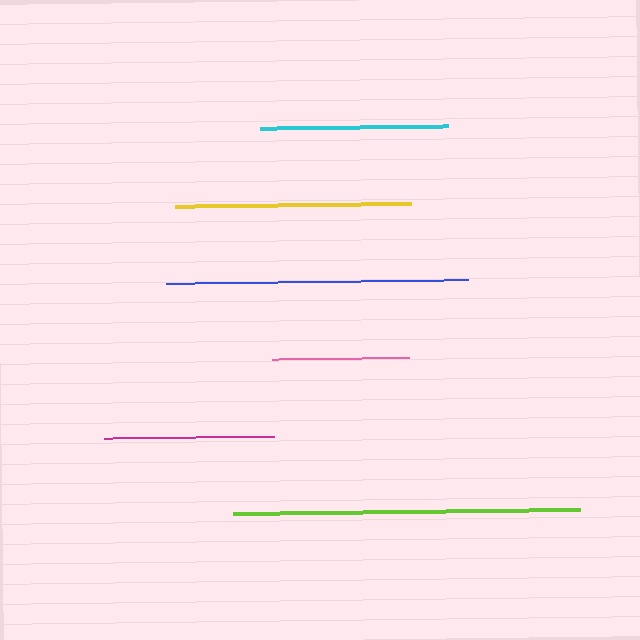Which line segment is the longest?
The lime line is the longest at approximately 347 pixels.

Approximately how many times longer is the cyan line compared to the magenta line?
The cyan line is approximately 1.1 times the length of the magenta line.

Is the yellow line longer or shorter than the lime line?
The lime line is longer than the yellow line.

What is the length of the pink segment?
The pink segment is approximately 137 pixels long.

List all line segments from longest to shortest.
From longest to shortest: lime, blue, yellow, cyan, magenta, pink.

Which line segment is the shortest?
The pink line is the shortest at approximately 137 pixels.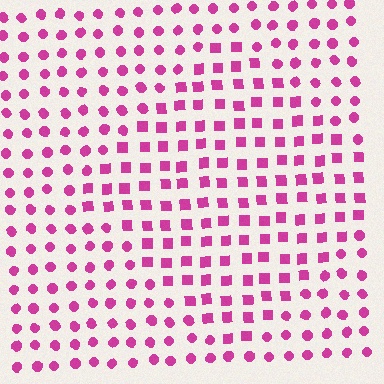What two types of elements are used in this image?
The image uses squares inside the diamond region and circles outside it.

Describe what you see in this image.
The image is filled with small magenta elements arranged in a uniform grid. A diamond-shaped region contains squares, while the surrounding area contains circles. The boundary is defined purely by the change in element shape.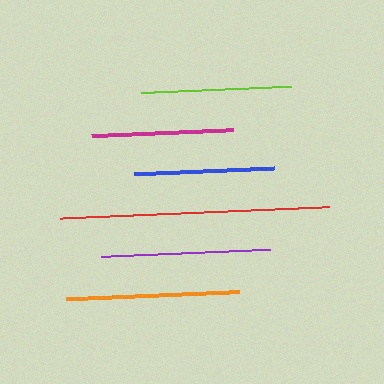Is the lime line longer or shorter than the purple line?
The purple line is longer than the lime line.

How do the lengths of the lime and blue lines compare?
The lime and blue lines are approximately the same length.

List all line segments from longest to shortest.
From longest to shortest: red, orange, purple, lime, magenta, blue.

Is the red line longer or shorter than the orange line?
The red line is longer than the orange line.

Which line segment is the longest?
The red line is the longest at approximately 269 pixels.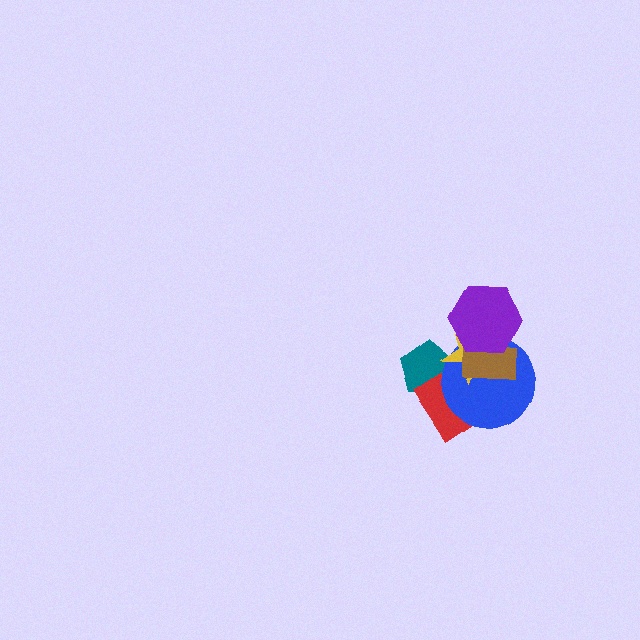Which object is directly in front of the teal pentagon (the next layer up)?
The red diamond is directly in front of the teal pentagon.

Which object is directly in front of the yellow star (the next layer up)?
The brown rectangle is directly in front of the yellow star.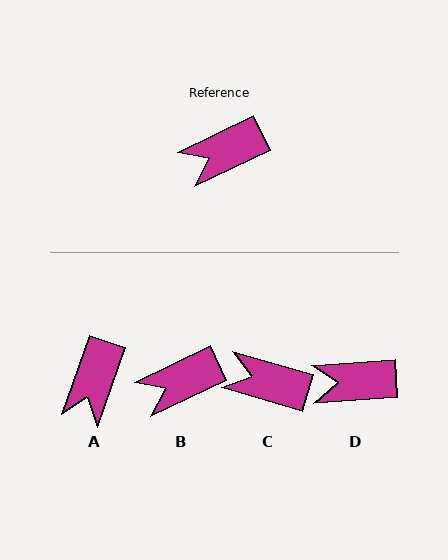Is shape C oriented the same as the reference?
No, it is off by about 42 degrees.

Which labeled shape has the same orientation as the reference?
B.